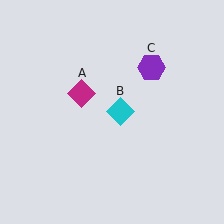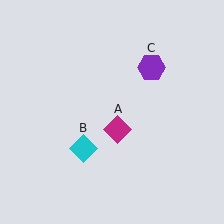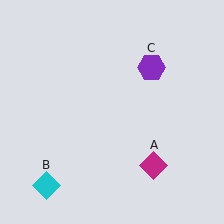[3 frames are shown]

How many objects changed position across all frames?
2 objects changed position: magenta diamond (object A), cyan diamond (object B).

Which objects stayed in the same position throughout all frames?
Purple hexagon (object C) remained stationary.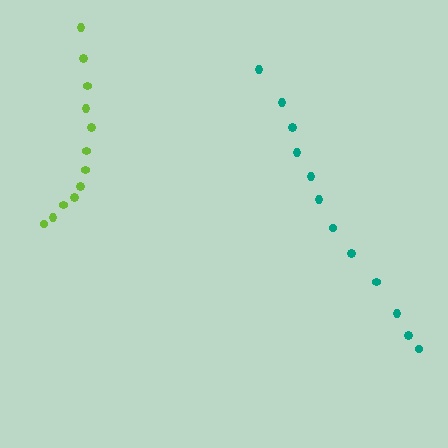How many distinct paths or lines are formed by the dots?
There are 2 distinct paths.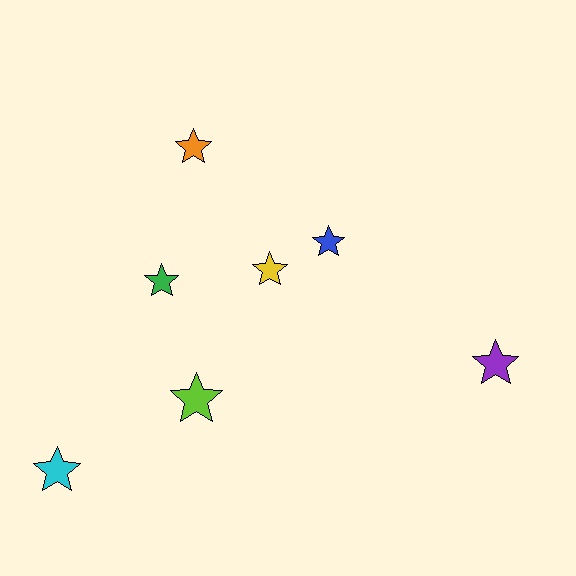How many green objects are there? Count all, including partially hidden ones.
There is 1 green object.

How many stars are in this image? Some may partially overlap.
There are 7 stars.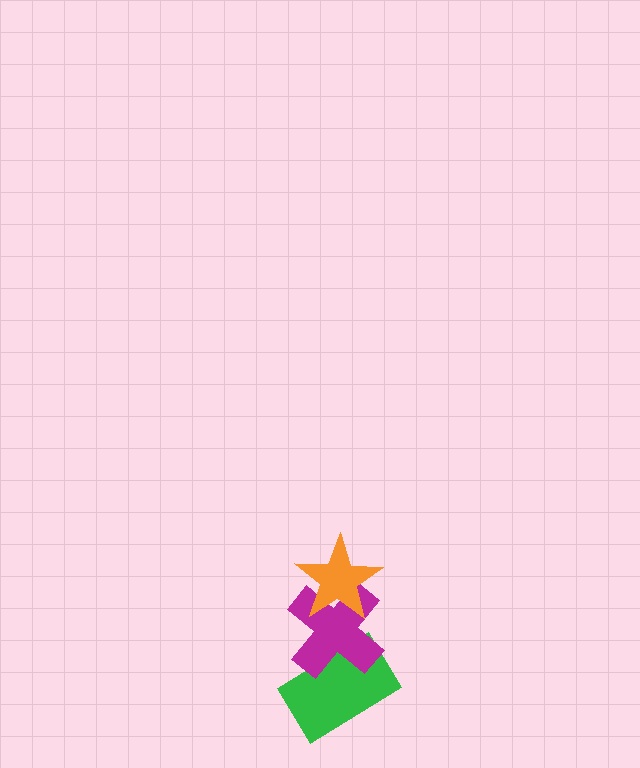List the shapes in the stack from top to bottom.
From top to bottom: the orange star, the magenta cross, the green rectangle.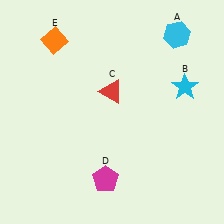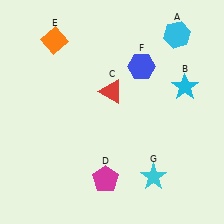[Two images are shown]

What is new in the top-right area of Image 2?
A blue hexagon (F) was added in the top-right area of Image 2.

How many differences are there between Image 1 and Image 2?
There are 2 differences between the two images.